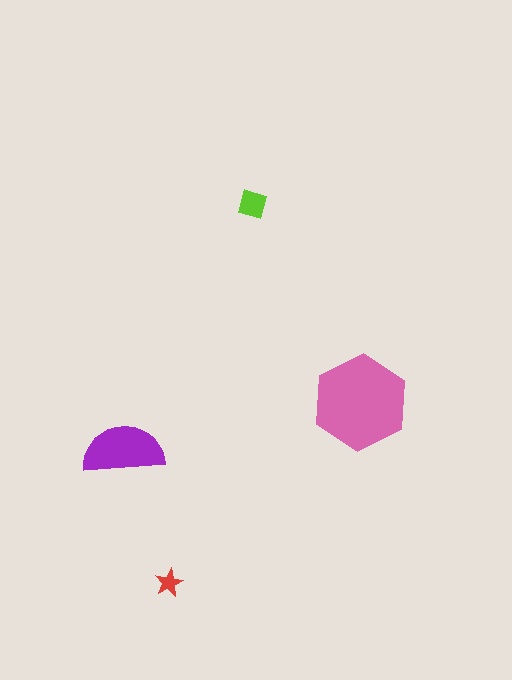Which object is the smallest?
The red star.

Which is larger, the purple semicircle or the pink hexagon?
The pink hexagon.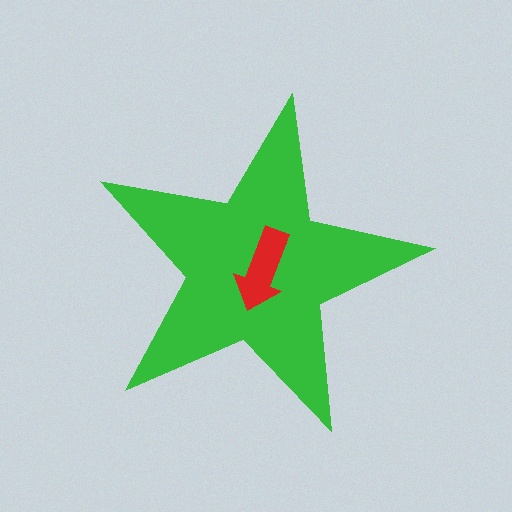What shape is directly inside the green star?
The red arrow.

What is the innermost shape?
The red arrow.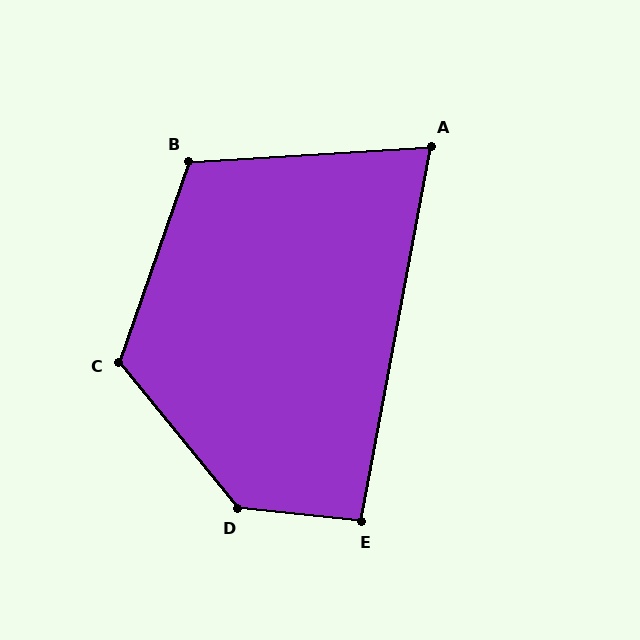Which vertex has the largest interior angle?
D, at approximately 135 degrees.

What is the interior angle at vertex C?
Approximately 122 degrees (obtuse).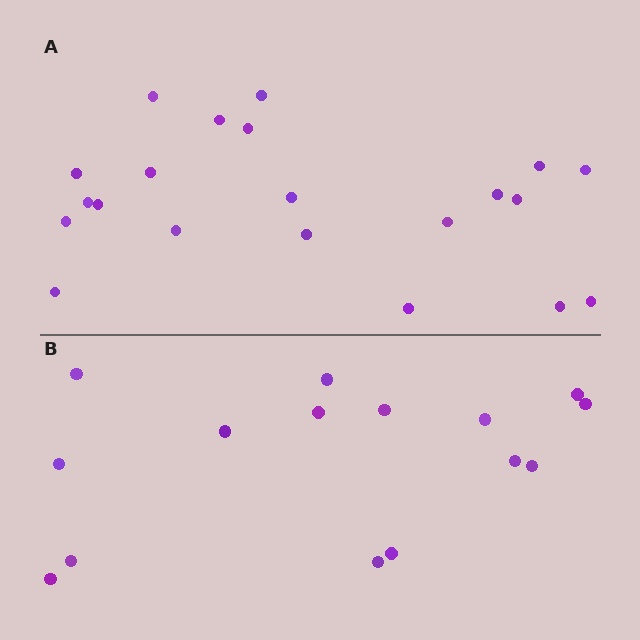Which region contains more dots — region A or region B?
Region A (the top region) has more dots.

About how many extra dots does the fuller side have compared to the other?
Region A has about 6 more dots than region B.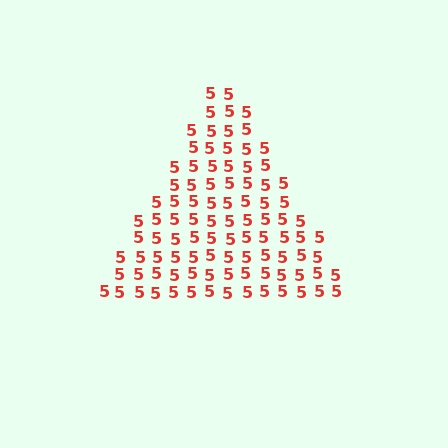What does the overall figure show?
The overall figure shows a triangle.